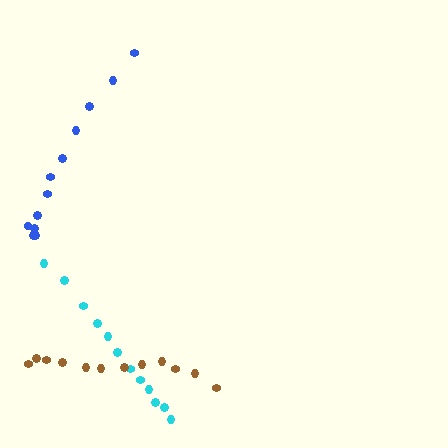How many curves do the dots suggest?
There are 3 distinct paths.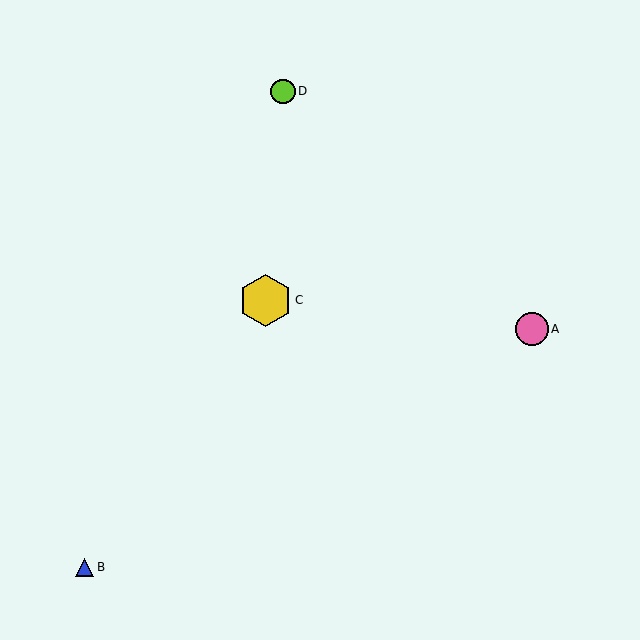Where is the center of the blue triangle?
The center of the blue triangle is at (84, 567).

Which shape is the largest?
The yellow hexagon (labeled C) is the largest.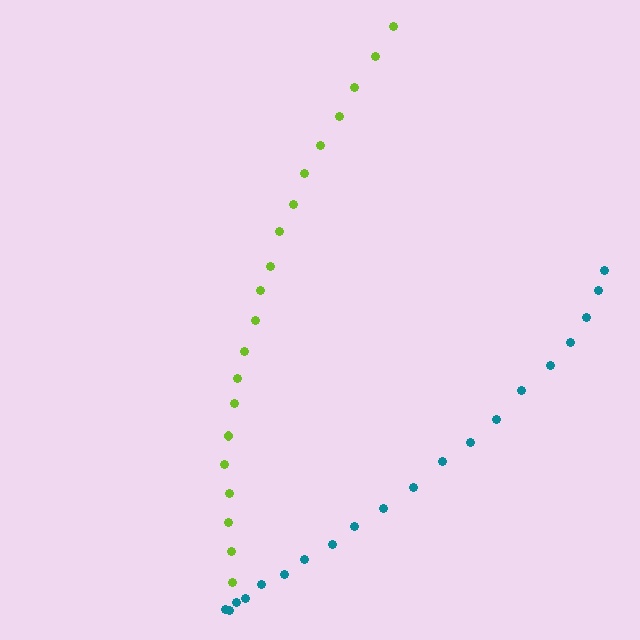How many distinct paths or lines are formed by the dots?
There are 2 distinct paths.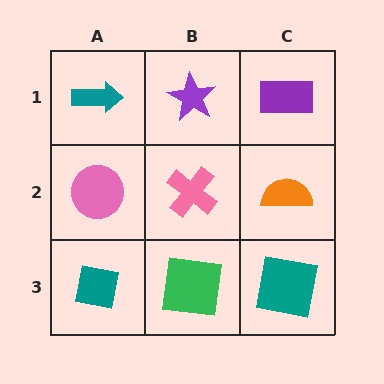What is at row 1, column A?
A teal arrow.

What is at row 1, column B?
A purple star.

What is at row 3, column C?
A teal square.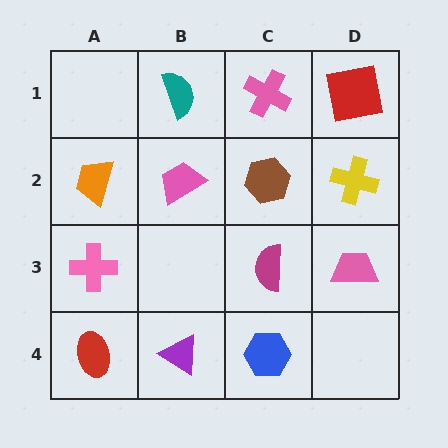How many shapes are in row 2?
4 shapes.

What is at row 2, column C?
A brown hexagon.